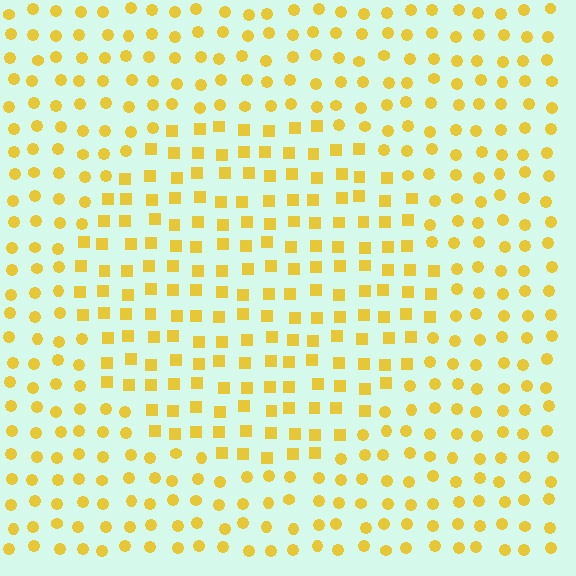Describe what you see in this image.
The image is filled with small yellow elements arranged in a uniform grid. A circle-shaped region contains squares, while the surrounding area contains circles. The boundary is defined purely by the change in element shape.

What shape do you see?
I see a circle.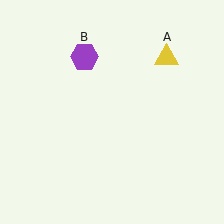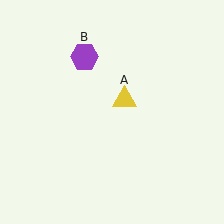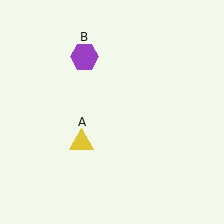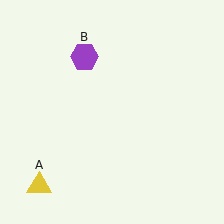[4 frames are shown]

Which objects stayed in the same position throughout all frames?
Purple hexagon (object B) remained stationary.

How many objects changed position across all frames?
1 object changed position: yellow triangle (object A).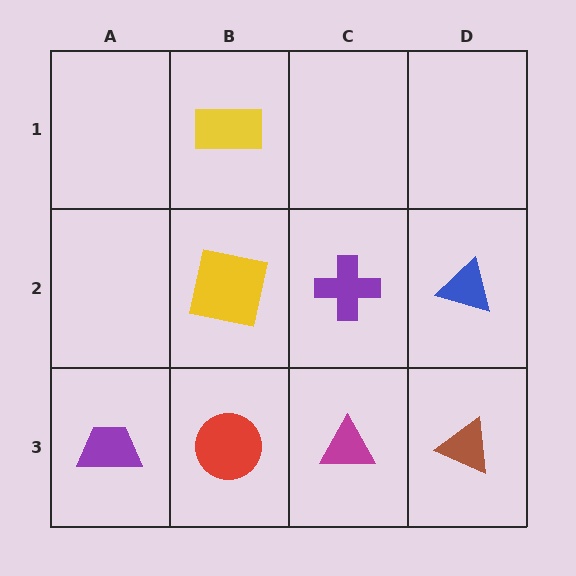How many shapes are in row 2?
3 shapes.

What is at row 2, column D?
A blue triangle.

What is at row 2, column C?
A purple cross.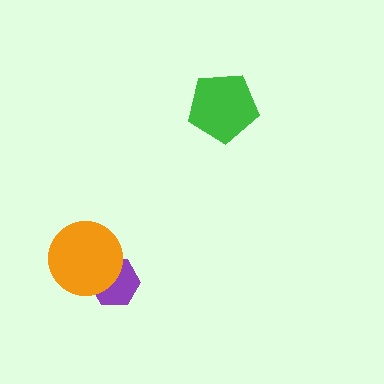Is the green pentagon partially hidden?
No, no other shape covers it.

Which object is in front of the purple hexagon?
The orange circle is in front of the purple hexagon.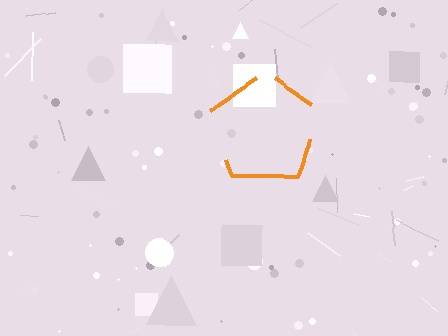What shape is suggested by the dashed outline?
The dashed outline suggests a pentagon.